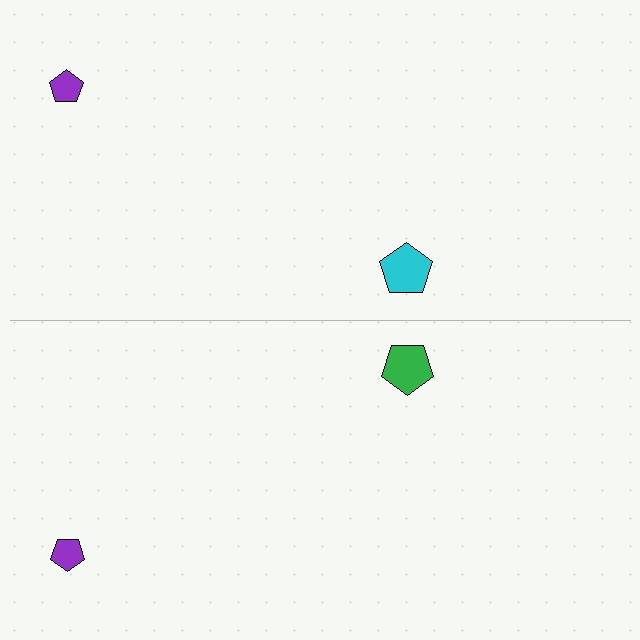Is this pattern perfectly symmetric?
No, the pattern is not perfectly symmetric. The green pentagon on the bottom side breaks the symmetry — its mirror counterpart is cyan.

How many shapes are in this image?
There are 4 shapes in this image.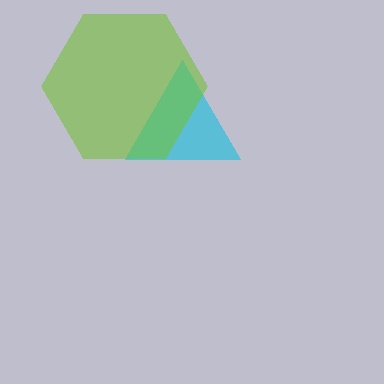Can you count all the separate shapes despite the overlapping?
Yes, there are 2 separate shapes.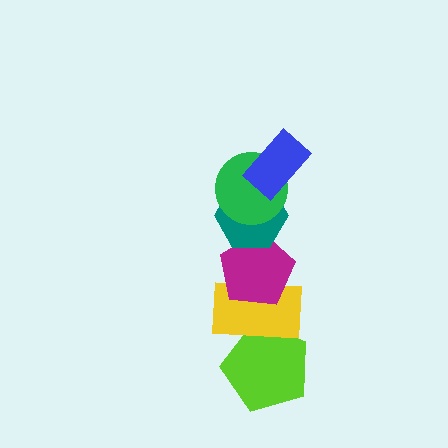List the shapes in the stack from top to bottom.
From top to bottom: the blue rectangle, the green circle, the teal hexagon, the magenta pentagon, the yellow rectangle, the lime pentagon.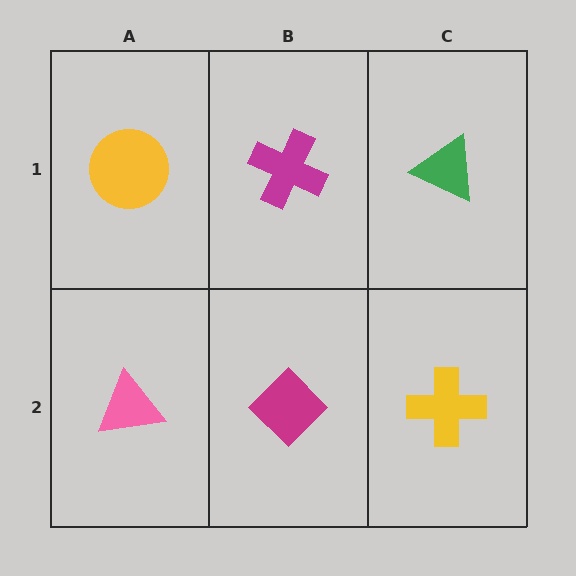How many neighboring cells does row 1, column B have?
3.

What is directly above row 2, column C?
A green triangle.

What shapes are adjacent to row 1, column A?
A pink triangle (row 2, column A), a magenta cross (row 1, column B).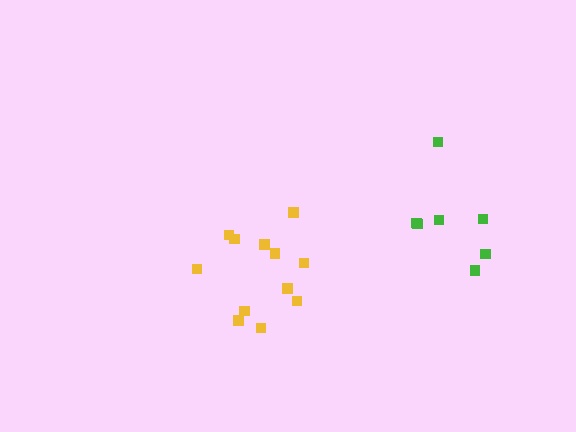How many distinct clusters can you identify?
There are 2 distinct clusters.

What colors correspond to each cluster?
The clusters are colored: yellow, green.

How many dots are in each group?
Group 1: 12 dots, Group 2: 7 dots (19 total).